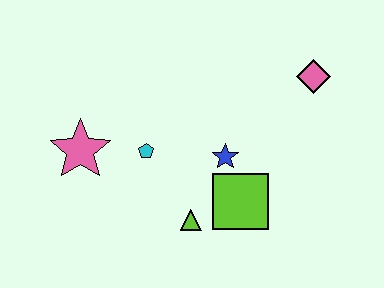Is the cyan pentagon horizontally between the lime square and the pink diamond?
No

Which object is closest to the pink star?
The cyan pentagon is closest to the pink star.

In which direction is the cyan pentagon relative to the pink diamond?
The cyan pentagon is to the left of the pink diamond.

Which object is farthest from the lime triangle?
The pink diamond is farthest from the lime triangle.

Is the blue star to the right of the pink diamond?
No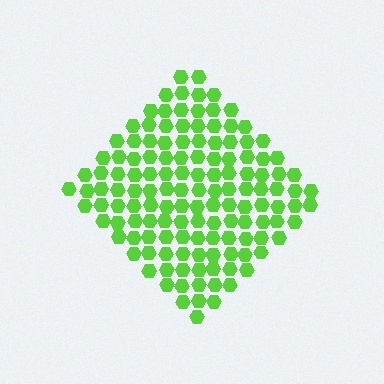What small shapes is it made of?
It is made of small hexagons.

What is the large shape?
The large shape is a diamond.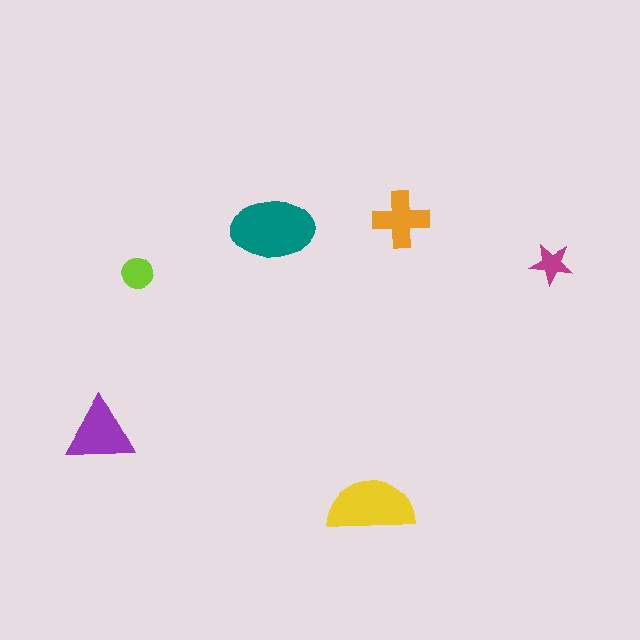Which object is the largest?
The teal ellipse.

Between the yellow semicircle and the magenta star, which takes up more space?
The yellow semicircle.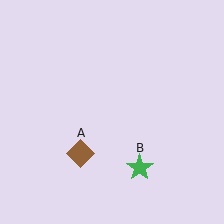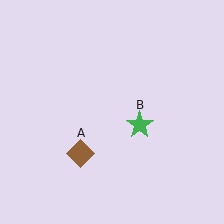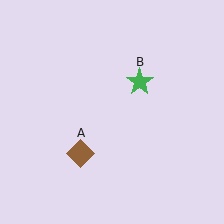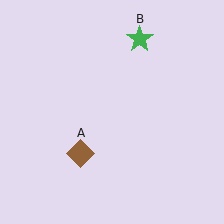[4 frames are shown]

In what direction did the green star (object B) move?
The green star (object B) moved up.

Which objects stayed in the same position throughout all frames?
Brown diamond (object A) remained stationary.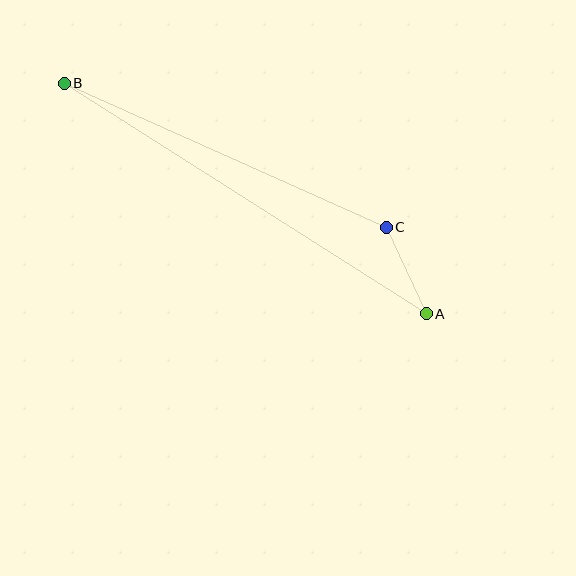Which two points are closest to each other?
Points A and C are closest to each other.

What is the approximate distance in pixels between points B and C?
The distance between B and C is approximately 352 pixels.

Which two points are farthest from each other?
Points A and B are farthest from each other.